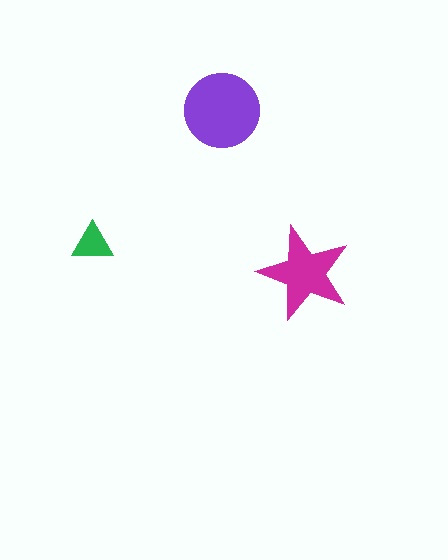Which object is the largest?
The purple circle.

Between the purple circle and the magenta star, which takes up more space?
The purple circle.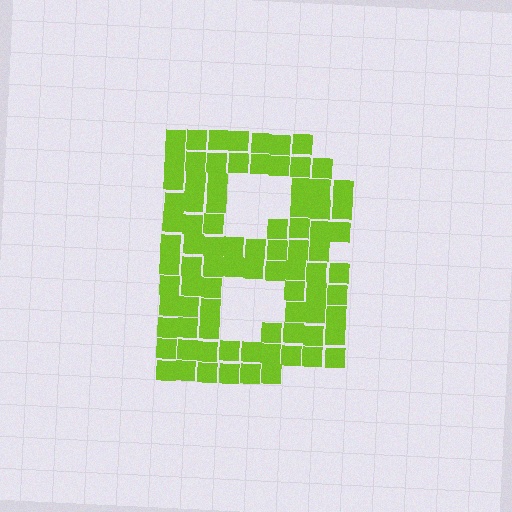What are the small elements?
The small elements are squares.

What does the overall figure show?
The overall figure shows the letter B.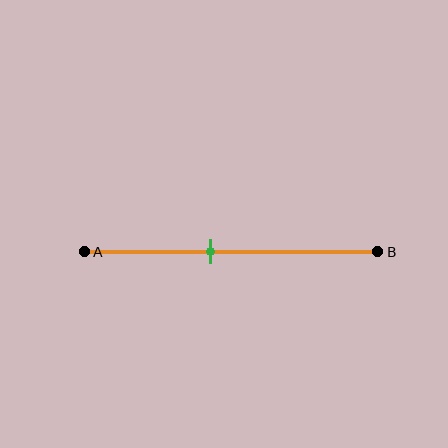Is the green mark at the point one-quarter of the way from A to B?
No, the mark is at about 45% from A, not at the 25% one-quarter point.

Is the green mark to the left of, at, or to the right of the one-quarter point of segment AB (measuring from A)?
The green mark is to the right of the one-quarter point of segment AB.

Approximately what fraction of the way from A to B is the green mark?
The green mark is approximately 45% of the way from A to B.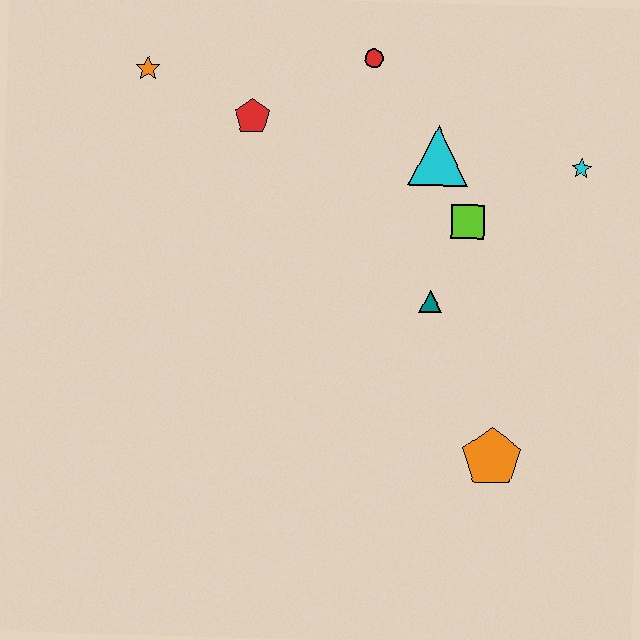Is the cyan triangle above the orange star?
No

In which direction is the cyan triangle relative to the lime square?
The cyan triangle is above the lime square.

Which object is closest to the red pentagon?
The orange star is closest to the red pentagon.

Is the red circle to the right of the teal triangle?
No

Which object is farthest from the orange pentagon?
The orange star is farthest from the orange pentagon.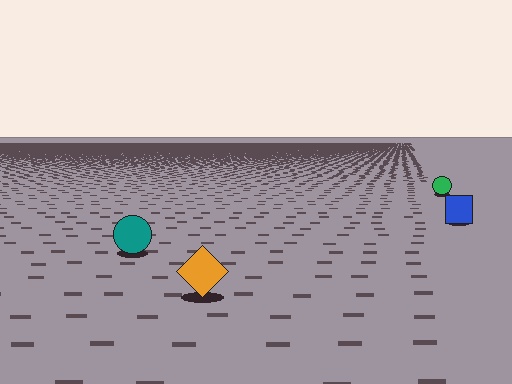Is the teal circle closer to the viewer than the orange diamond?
No. The orange diamond is closer — you can tell from the texture gradient: the ground texture is coarser near it.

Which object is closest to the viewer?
The orange diamond is closest. The texture marks near it are larger and more spread out.